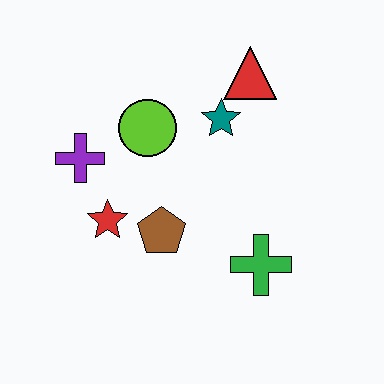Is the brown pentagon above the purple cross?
No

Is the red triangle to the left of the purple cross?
No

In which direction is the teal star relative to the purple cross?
The teal star is to the right of the purple cross.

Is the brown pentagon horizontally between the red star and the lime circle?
No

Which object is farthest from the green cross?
The purple cross is farthest from the green cross.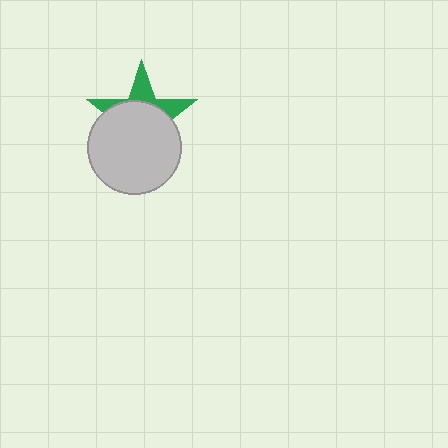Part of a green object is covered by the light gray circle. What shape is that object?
It is a star.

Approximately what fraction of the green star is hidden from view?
Roughly 68% of the green star is hidden behind the light gray circle.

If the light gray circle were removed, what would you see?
You would see the complete green star.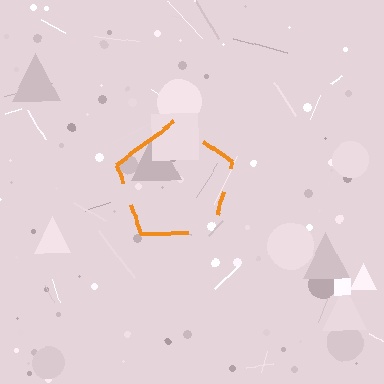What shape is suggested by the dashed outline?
The dashed outline suggests a pentagon.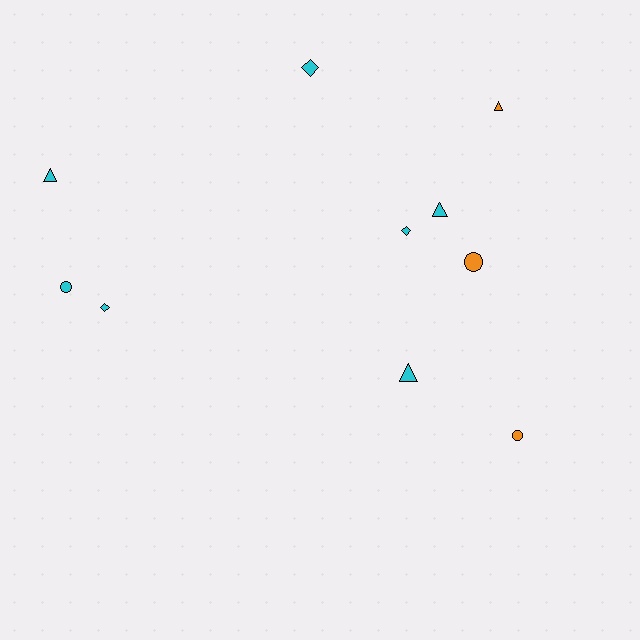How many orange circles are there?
There are 2 orange circles.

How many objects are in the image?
There are 10 objects.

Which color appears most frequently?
Cyan, with 7 objects.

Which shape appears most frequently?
Triangle, with 4 objects.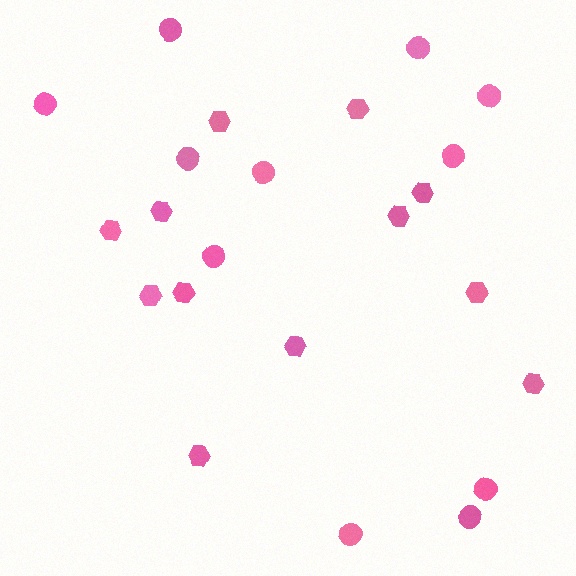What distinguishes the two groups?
There are 2 groups: one group of circles (11) and one group of hexagons (12).